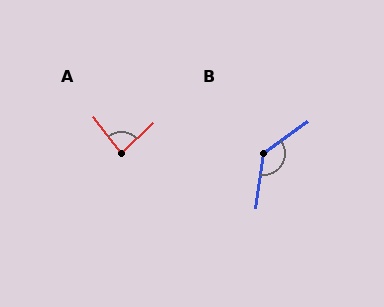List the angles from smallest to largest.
A (83°), B (133°).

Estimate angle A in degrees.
Approximately 83 degrees.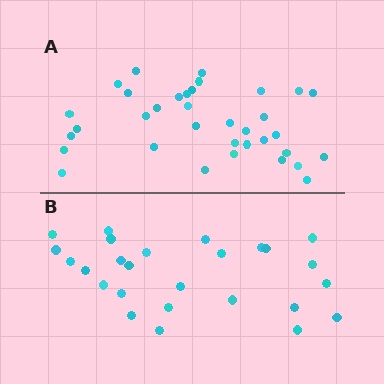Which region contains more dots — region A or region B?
Region A (the top region) has more dots.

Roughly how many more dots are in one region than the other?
Region A has roughly 8 or so more dots than region B.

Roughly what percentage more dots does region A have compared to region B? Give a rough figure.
About 35% more.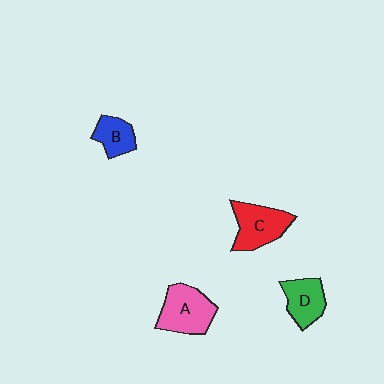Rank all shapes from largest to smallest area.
From largest to smallest: A (pink), C (red), D (green), B (blue).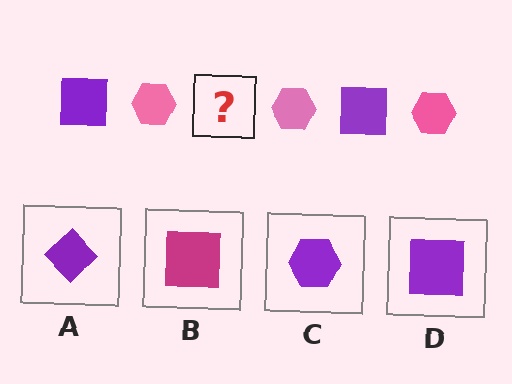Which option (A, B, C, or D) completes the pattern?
D.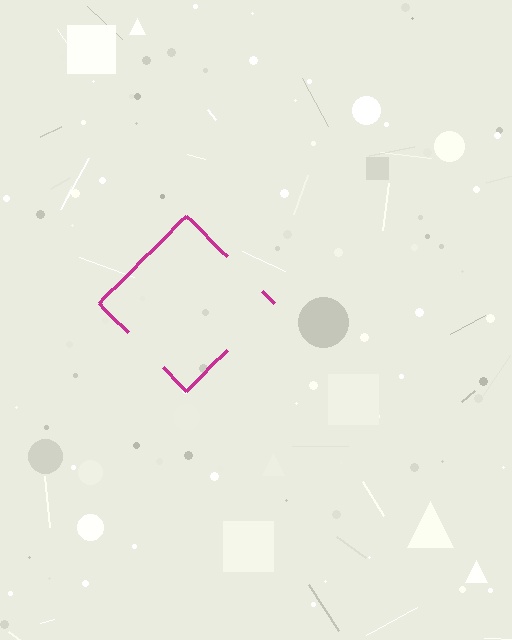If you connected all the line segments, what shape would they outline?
They would outline a diamond.